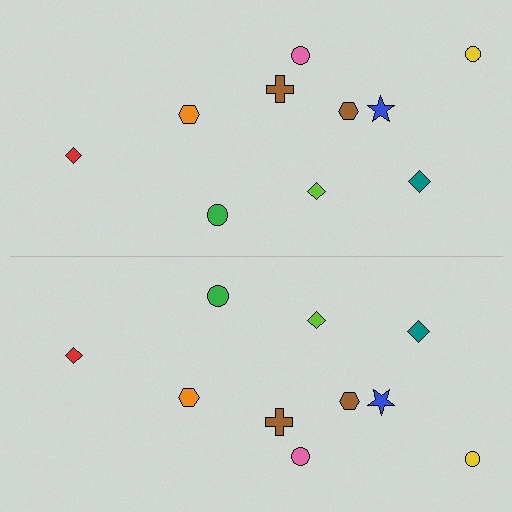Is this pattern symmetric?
Yes, this pattern has bilateral (reflection) symmetry.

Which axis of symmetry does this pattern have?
The pattern has a horizontal axis of symmetry running through the center of the image.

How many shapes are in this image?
There are 20 shapes in this image.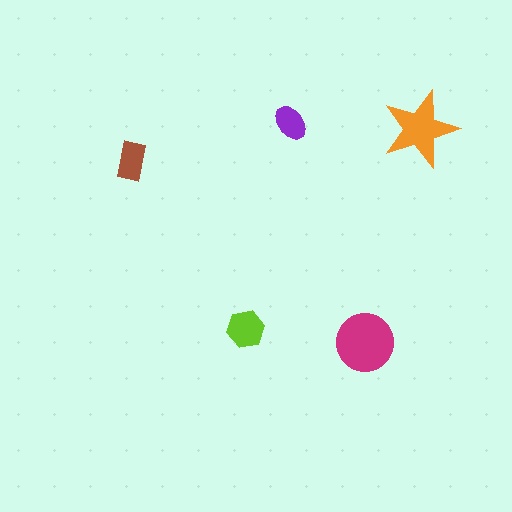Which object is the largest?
The magenta circle.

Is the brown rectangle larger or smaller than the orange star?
Smaller.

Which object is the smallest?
The purple ellipse.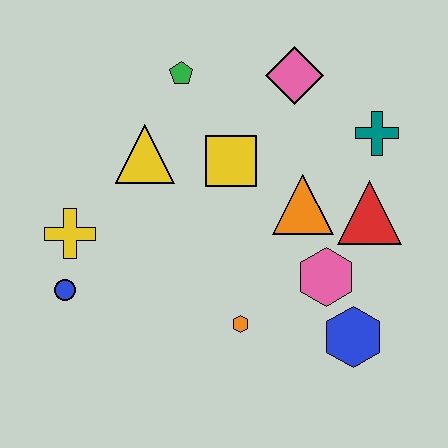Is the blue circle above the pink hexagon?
No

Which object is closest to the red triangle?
The orange triangle is closest to the red triangle.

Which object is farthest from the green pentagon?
The blue hexagon is farthest from the green pentagon.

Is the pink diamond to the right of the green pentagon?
Yes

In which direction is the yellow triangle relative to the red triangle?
The yellow triangle is to the left of the red triangle.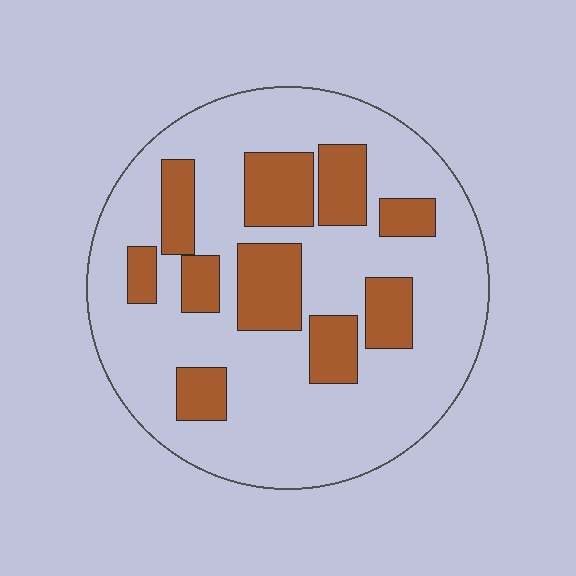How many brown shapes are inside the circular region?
10.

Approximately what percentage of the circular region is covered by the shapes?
Approximately 25%.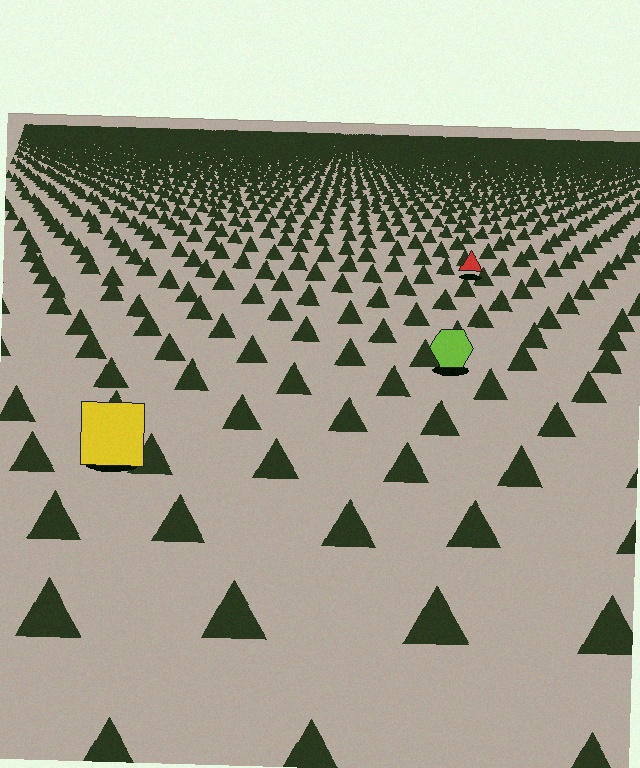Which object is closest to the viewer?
The yellow square is closest. The texture marks near it are larger and more spread out.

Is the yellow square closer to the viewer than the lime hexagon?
Yes. The yellow square is closer — you can tell from the texture gradient: the ground texture is coarser near it.